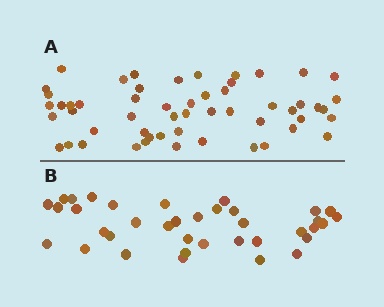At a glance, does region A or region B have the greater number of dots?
Region A (the top region) has more dots.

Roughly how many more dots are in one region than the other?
Region A has approximately 15 more dots than region B.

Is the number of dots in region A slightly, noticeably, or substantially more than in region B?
Region A has substantially more. The ratio is roughly 1.5 to 1.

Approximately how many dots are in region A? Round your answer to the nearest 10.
About 50 dots. (The exact count is 54, which rounds to 50.)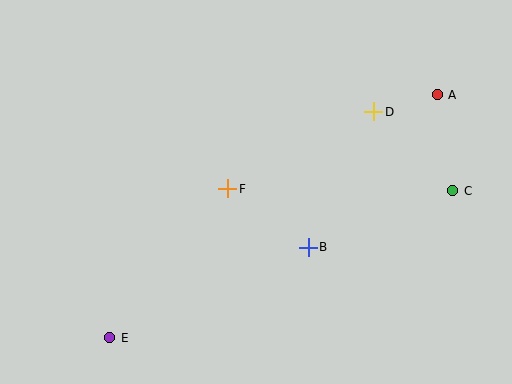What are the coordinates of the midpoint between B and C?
The midpoint between B and C is at (381, 219).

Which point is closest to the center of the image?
Point F at (228, 189) is closest to the center.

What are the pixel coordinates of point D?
Point D is at (374, 112).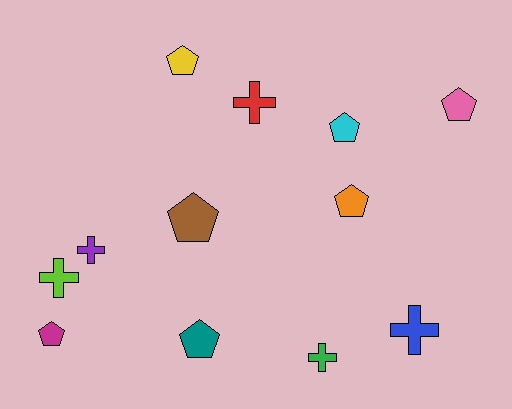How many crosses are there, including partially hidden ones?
There are 5 crosses.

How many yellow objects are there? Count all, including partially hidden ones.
There is 1 yellow object.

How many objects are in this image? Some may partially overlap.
There are 12 objects.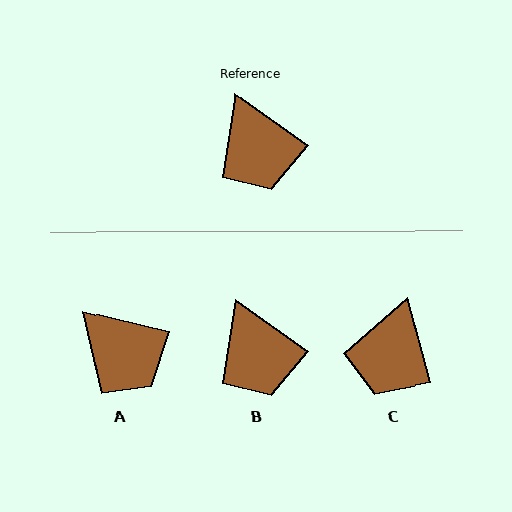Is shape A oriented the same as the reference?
No, it is off by about 22 degrees.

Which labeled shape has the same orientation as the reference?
B.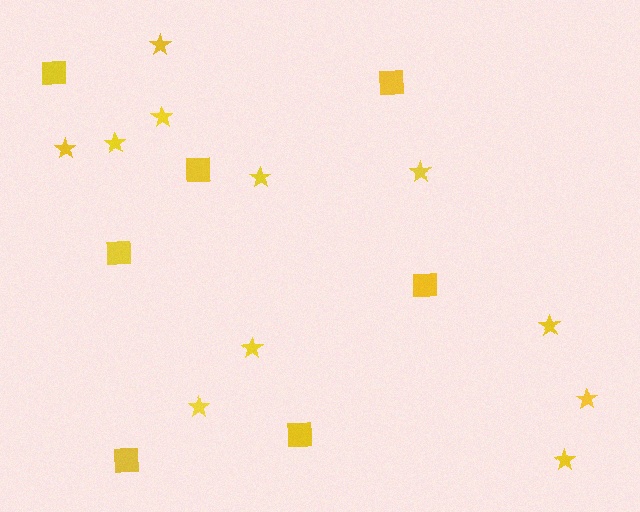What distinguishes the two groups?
There are 2 groups: one group of stars (11) and one group of squares (7).